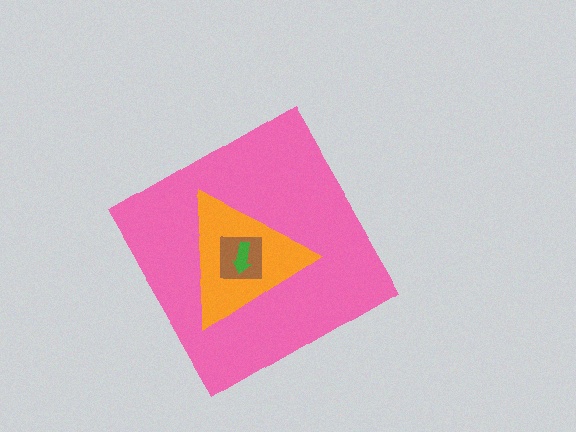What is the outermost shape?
The pink diamond.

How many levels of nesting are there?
4.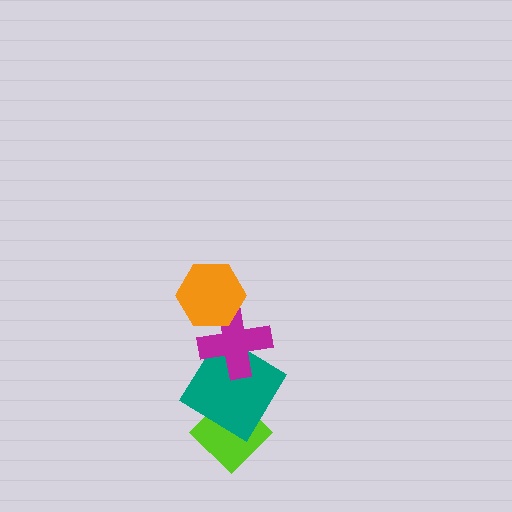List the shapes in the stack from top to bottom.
From top to bottom: the orange hexagon, the magenta cross, the teal diamond, the lime diamond.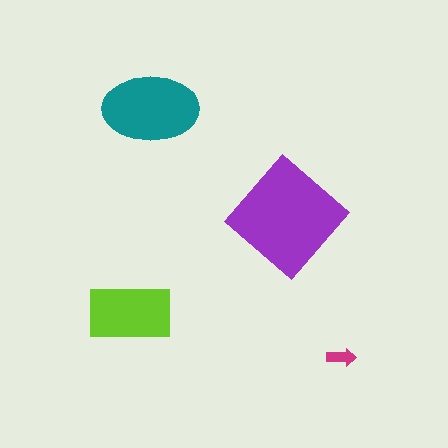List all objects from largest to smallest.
The purple diamond, the teal ellipse, the lime rectangle, the magenta arrow.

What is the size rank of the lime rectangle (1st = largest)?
3rd.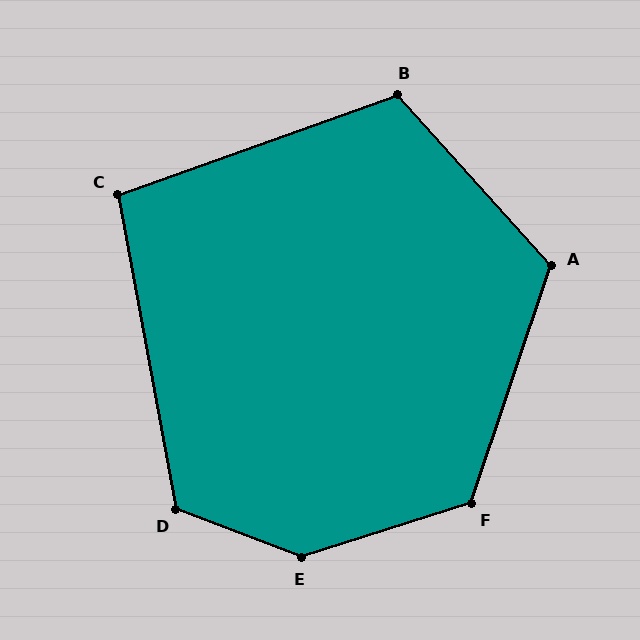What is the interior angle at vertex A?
Approximately 119 degrees (obtuse).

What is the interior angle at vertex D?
Approximately 121 degrees (obtuse).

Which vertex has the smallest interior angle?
C, at approximately 99 degrees.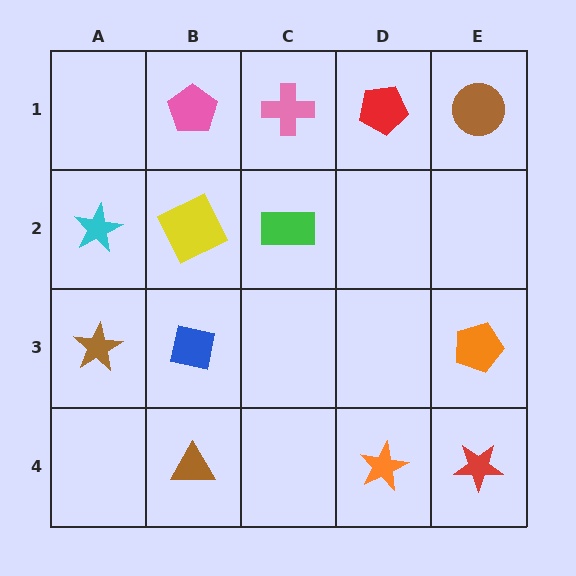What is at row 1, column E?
A brown circle.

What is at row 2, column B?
A yellow square.